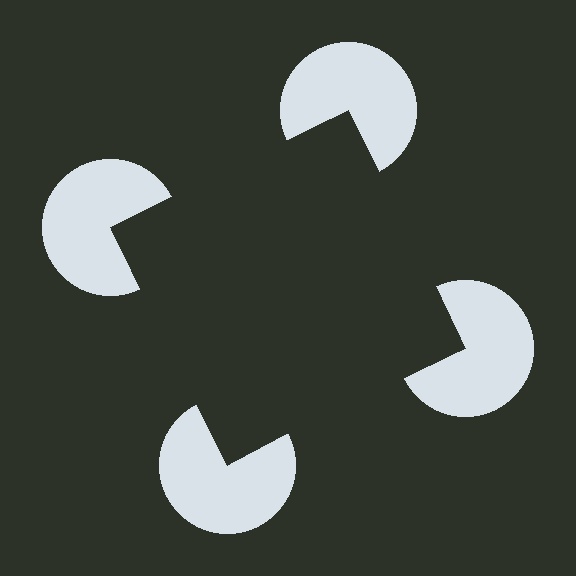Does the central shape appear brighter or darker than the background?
It typically appears slightly darker than the background, even though no actual brightness change is drawn.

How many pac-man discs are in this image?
There are 4 — one at each vertex of the illusory square.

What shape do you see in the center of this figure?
An illusory square — its edges are inferred from the aligned wedge cuts in the pac-man discs, not physically drawn.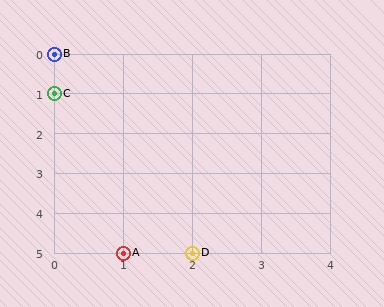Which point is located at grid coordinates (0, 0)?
Point B is at (0, 0).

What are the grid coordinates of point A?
Point A is at grid coordinates (1, 5).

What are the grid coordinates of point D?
Point D is at grid coordinates (2, 5).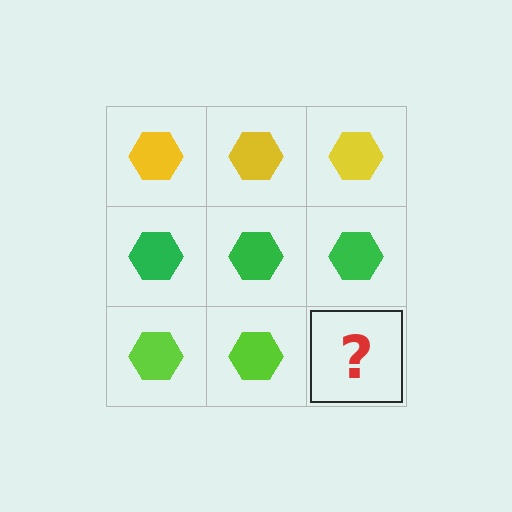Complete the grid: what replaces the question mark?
The question mark should be replaced with a lime hexagon.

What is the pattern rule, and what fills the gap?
The rule is that each row has a consistent color. The gap should be filled with a lime hexagon.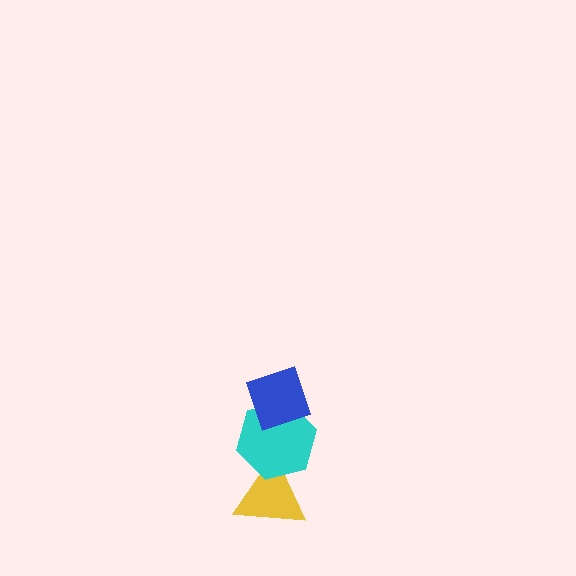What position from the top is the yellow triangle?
The yellow triangle is 3rd from the top.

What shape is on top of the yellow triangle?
The cyan hexagon is on top of the yellow triangle.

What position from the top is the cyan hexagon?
The cyan hexagon is 2nd from the top.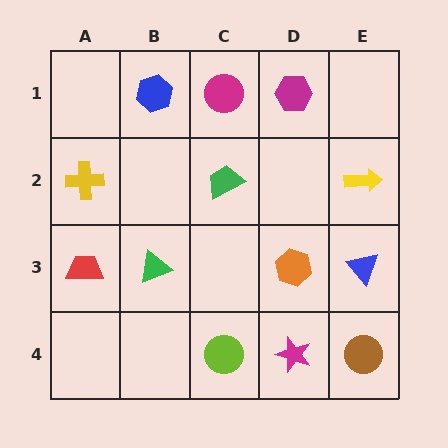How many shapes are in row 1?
3 shapes.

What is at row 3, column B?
A green triangle.